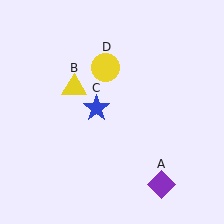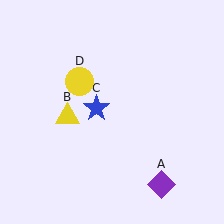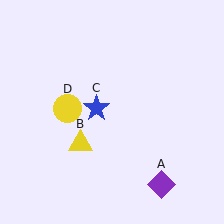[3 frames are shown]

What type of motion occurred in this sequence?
The yellow triangle (object B), yellow circle (object D) rotated counterclockwise around the center of the scene.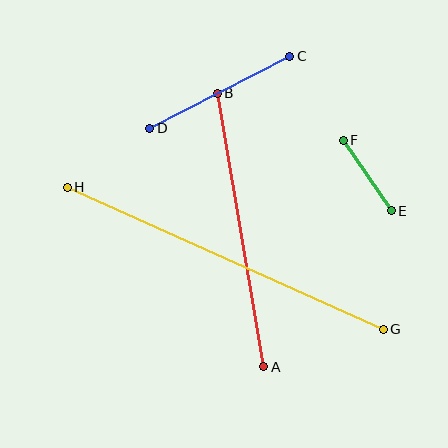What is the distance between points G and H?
The distance is approximately 347 pixels.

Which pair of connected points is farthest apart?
Points G and H are farthest apart.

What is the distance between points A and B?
The distance is approximately 277 pixels.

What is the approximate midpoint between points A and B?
The midpoint is at approximately (241, 230) pixels.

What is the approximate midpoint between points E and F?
The midpoint is at approximately (367, 176) pixels.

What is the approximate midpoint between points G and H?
The midpoint is at approximately (225, 258) pixels.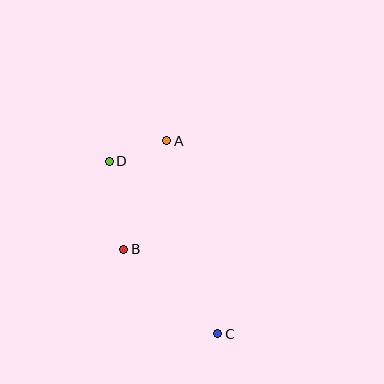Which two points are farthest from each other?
Points C and D are farthest from each other.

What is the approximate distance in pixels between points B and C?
The distance between B and C is approximately 127 pixels.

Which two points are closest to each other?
Points A and D are closest to each other.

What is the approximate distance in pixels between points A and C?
The distance between A and C is approximately 199 pixels.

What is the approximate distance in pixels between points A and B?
The distance between A and B is approximately 117 pixels.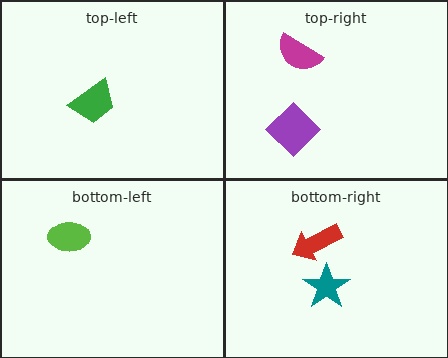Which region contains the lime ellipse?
The bottom-left region.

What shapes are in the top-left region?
The green trapezoid.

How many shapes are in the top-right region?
2.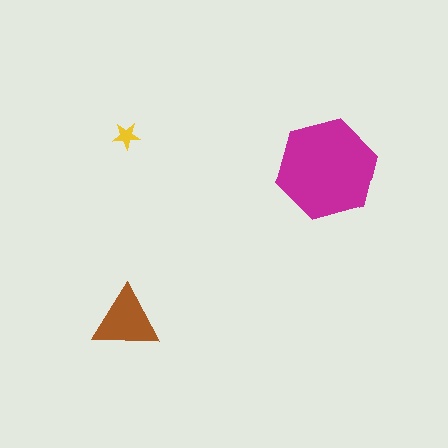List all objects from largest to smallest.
The magenta hexagon, the brown triangle, the yellow star.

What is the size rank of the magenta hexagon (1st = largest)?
1st.